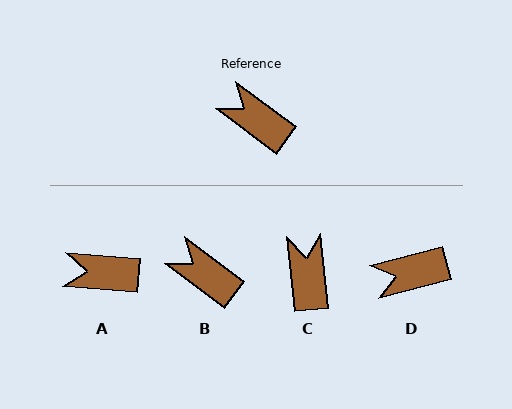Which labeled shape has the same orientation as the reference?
B.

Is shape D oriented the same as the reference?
No, it is off by about 52 degrees.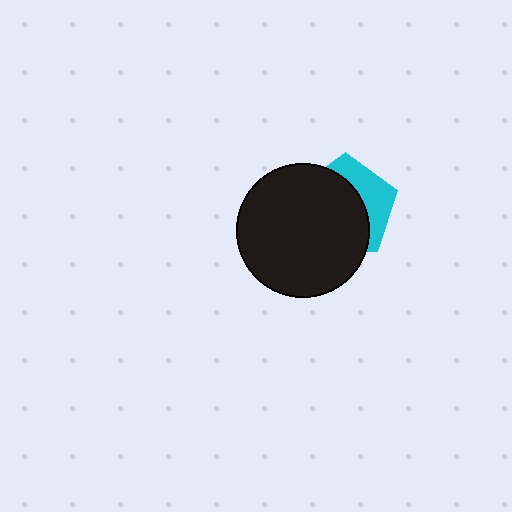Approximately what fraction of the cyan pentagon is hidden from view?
Roughly 66% of the cyan pentagon is hidden behind the black circle.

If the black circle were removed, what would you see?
You would see the complete cyan pentagon.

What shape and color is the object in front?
The object in front is a black circle.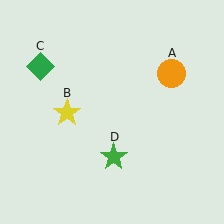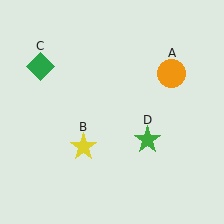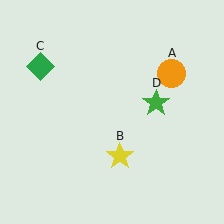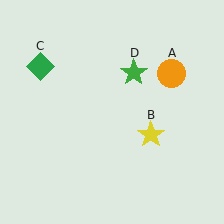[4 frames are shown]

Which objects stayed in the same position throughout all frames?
Orange circle (object A) and green diamond (object C) remained stationary.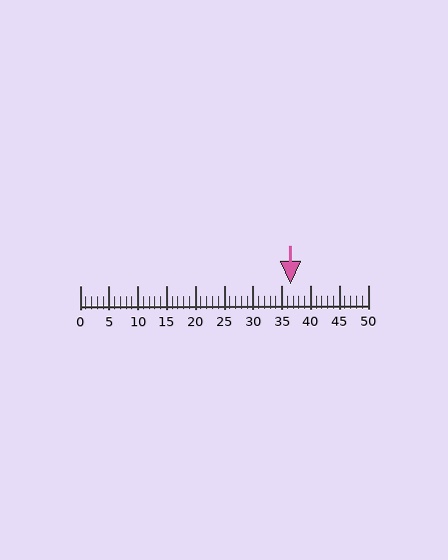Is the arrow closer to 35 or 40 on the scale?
The arrow is closer to 35.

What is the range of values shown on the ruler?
The ruler shows values from 0 to 50.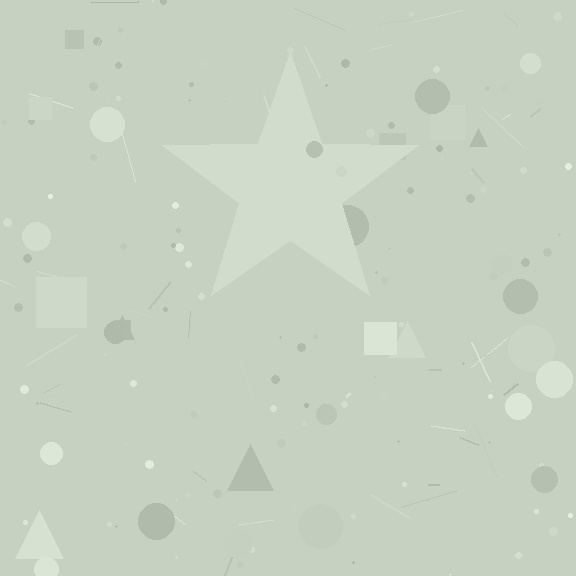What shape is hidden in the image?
A star is hidden in the image.